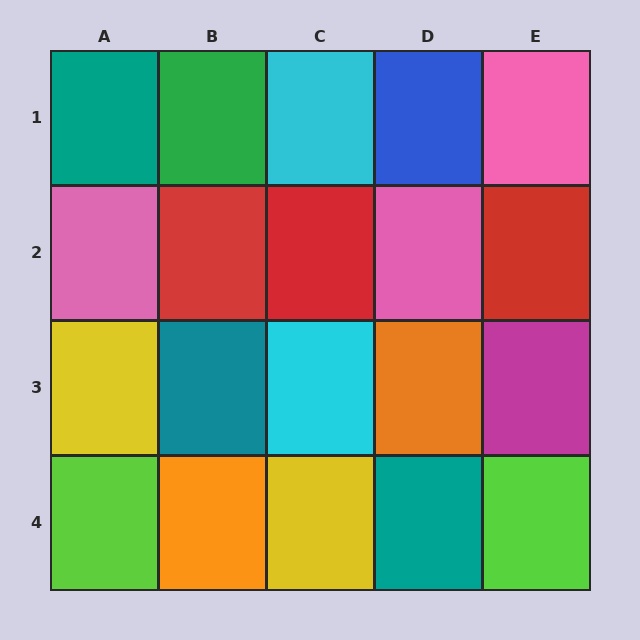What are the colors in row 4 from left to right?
Lime, orange, yellow, teal, lime.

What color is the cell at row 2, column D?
Pink.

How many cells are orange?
2 cells are orange.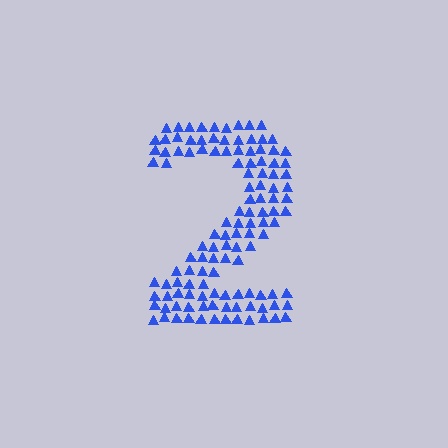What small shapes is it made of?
It is made of small triangles.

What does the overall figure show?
The overall figure shows the digit 2.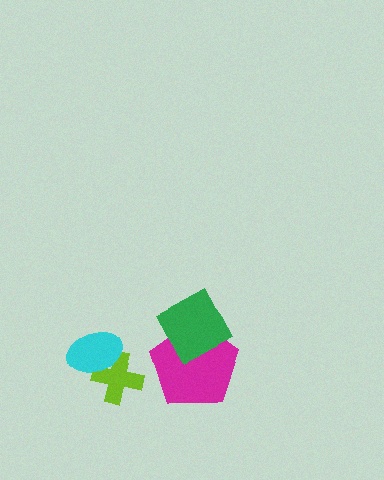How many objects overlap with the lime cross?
1 object overlaps with the lime cross.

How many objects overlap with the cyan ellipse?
1 object overlaps with the cyan ellipse.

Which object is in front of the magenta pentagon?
The green diamond is in front of the magenta pentagon.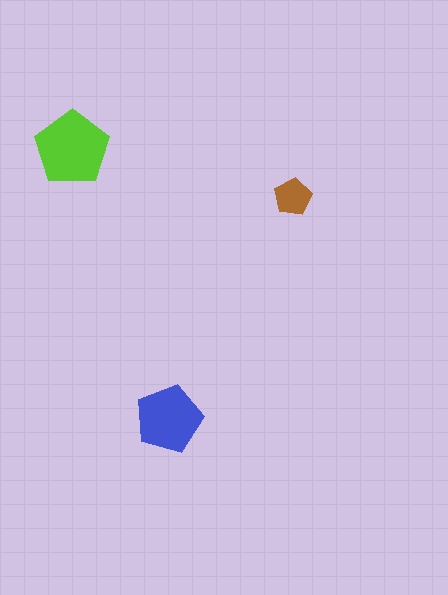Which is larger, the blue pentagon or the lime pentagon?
The lime one.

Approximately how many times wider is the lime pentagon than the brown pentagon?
About 2 times wider.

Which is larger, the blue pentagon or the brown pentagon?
The blue one.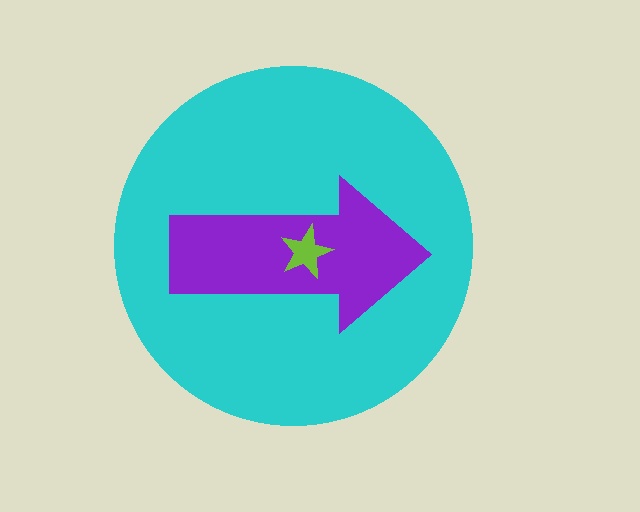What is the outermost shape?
The cyan circle.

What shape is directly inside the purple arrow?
The lime star.